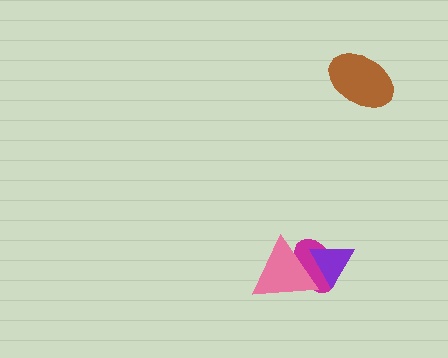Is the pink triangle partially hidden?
No, no other shape covers it.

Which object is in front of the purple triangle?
The pink triangle is in front of the purple triangle.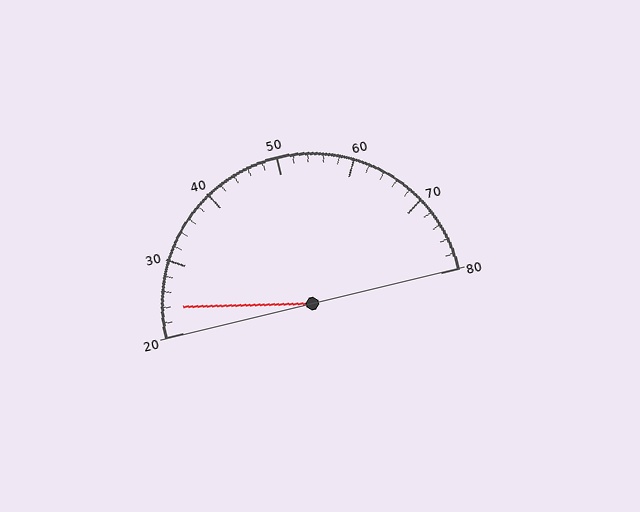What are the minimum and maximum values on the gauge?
The gauge ranges from 20 to 80.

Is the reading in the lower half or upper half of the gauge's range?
The reading is in the lower half of the range (20 to 80).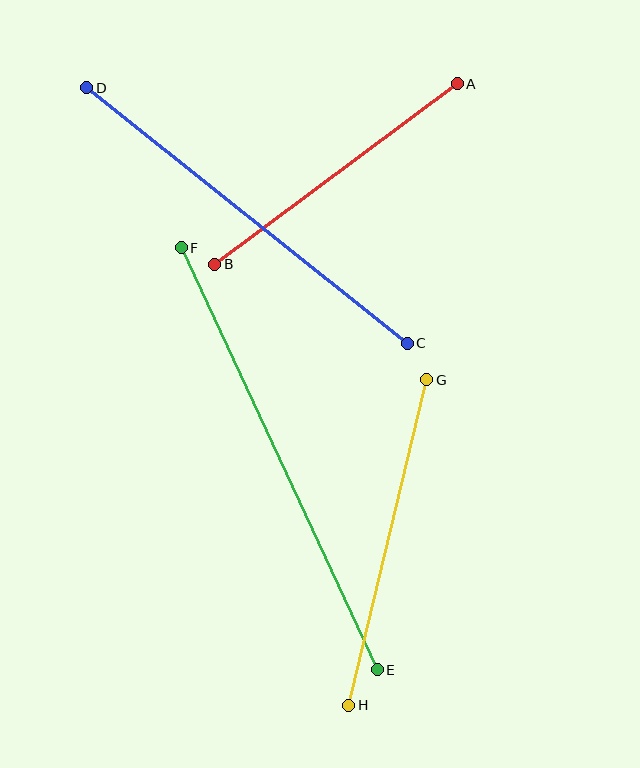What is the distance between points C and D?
The distance is approximately 410 pixels.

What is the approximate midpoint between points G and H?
The midpoint is at approximately (388, 543) pixels.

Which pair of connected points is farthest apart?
Points E and F are farthest apart.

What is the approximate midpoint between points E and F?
The midpoint is at approximately (279, 459) pixels.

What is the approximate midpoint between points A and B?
The midpoint is at approximately (336, 174) pixels.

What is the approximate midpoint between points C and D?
The midpoint is at approximately (247, 216) pixels.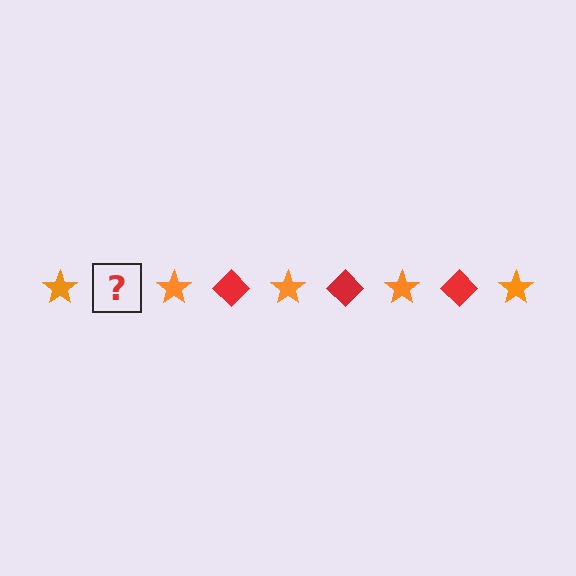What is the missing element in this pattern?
The missing element is a red diamond.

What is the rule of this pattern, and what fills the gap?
The rule is that the pattern alternates between orange star and red diamond. The gap should be filled with a red diamond.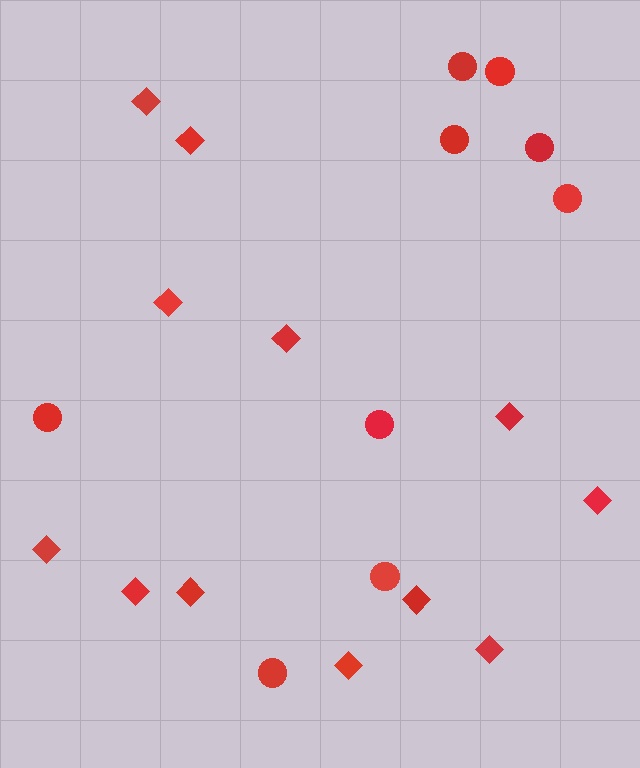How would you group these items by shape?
There are 2 groups: one group of circles (9) and one group of diamonds (12).